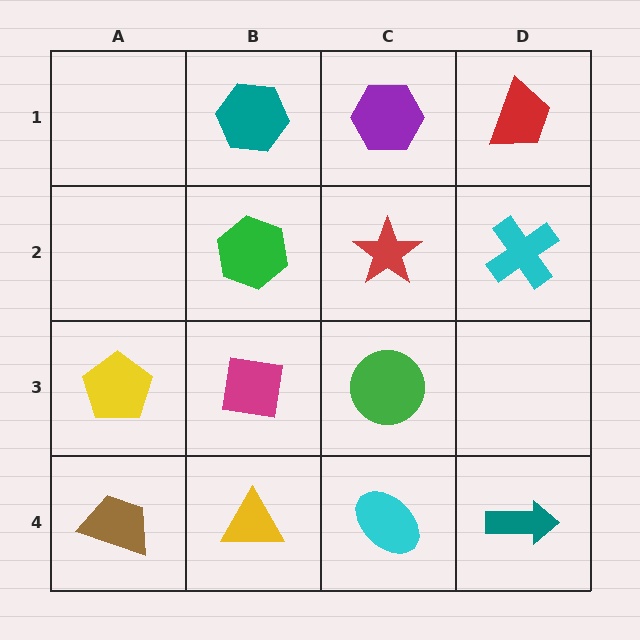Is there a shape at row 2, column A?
No, that cell is empty.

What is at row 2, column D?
A cyan cross.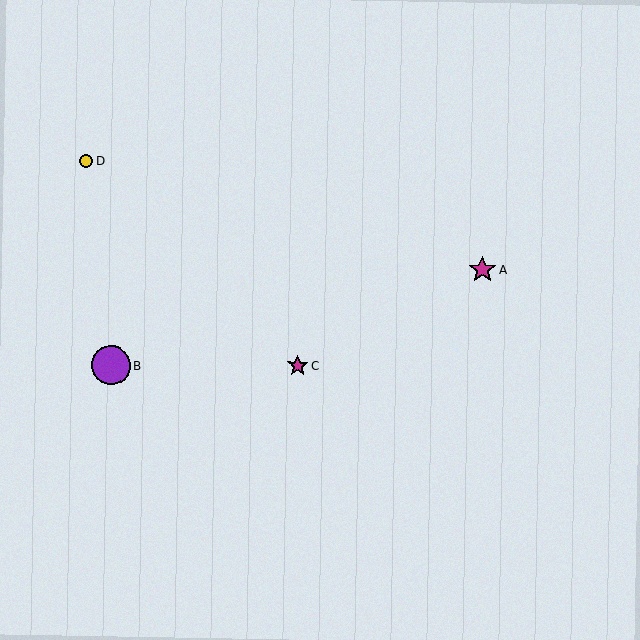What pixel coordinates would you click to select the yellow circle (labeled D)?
Click at (86, 161) to select the yellow circle D.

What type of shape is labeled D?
Shape D is a yellow circle.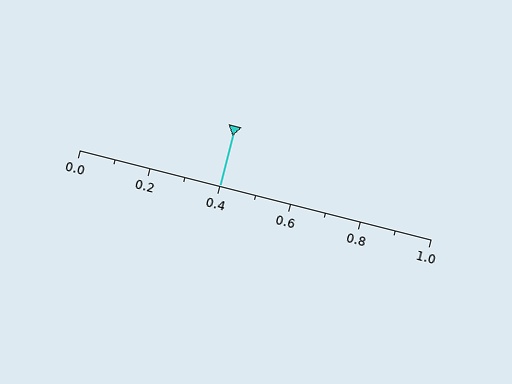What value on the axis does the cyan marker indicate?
The marker indicates approximately 0.4.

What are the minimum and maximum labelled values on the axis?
The axis runs from 0.0 to 1.0.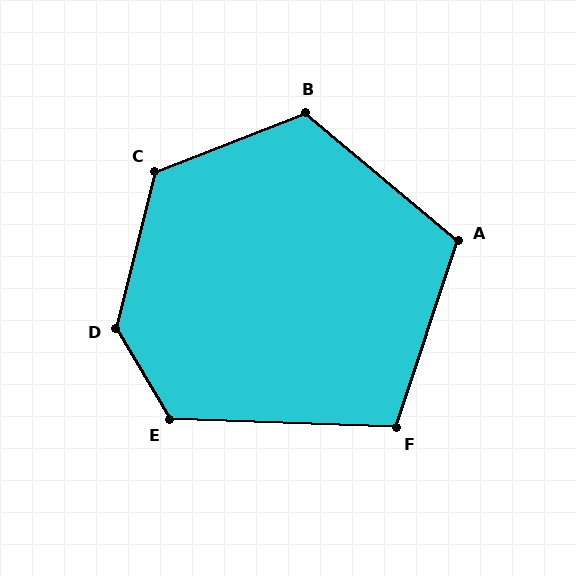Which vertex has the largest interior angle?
D, at approximately 135 degrees.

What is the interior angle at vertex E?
Approximately 123 degrees (obtuse).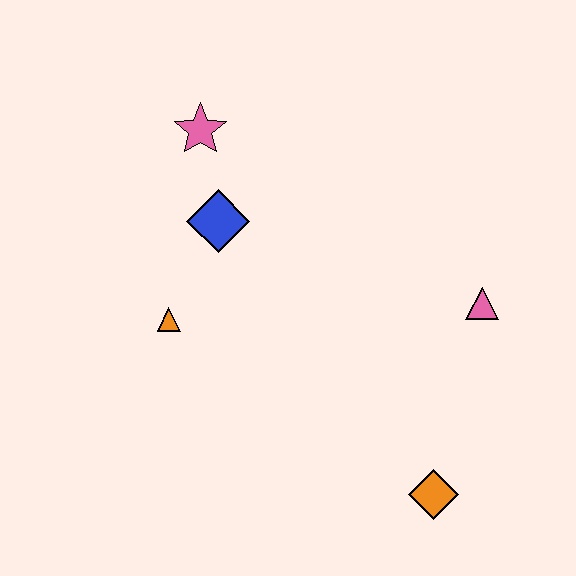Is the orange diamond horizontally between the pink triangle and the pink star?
Yes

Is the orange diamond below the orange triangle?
Yes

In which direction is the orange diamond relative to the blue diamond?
The orange diamond is below the blue diamond.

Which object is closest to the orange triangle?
The blue diamond is closest to the orange triangle.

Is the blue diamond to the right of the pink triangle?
No